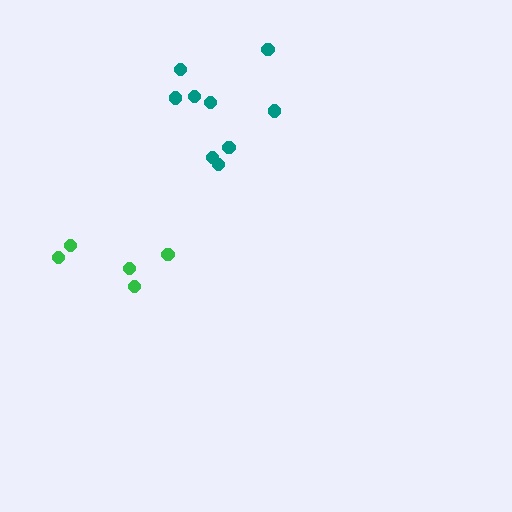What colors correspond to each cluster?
The clusters are colored: teal, green.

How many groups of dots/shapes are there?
There are 2 groups.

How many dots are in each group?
Group 1: 9 dots, Group 2: 5 dots (14 total).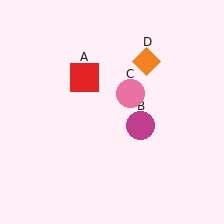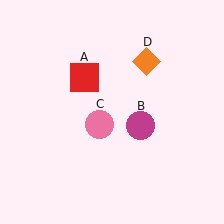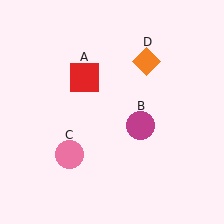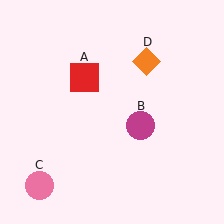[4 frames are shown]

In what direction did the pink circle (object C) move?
The pink circle (object C) moved down and to the left.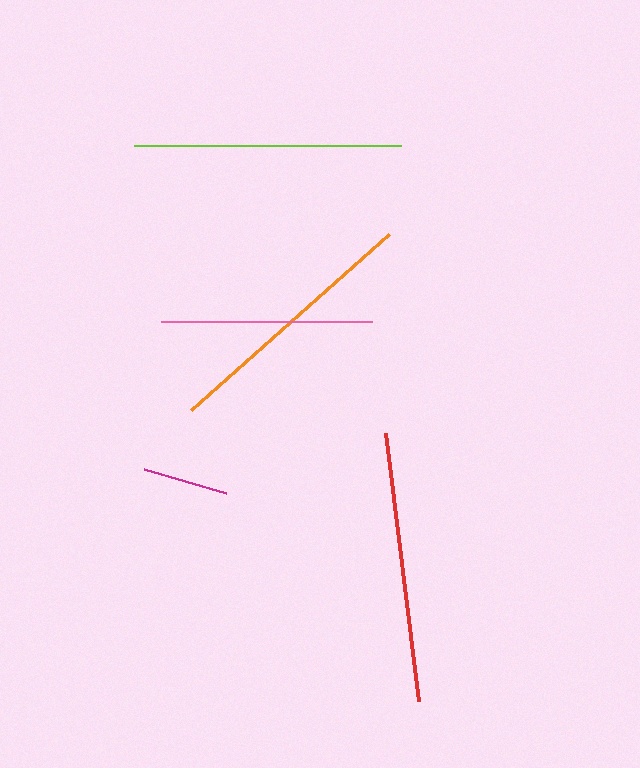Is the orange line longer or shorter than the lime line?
The lime line is longer than the orange line.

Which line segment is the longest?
The red line is the longest at approximately 270 pixels.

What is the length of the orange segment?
The orange segment is approximately 265 pixels long.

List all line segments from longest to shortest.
From longest to shortest: red, lime, orange, pink, magenta.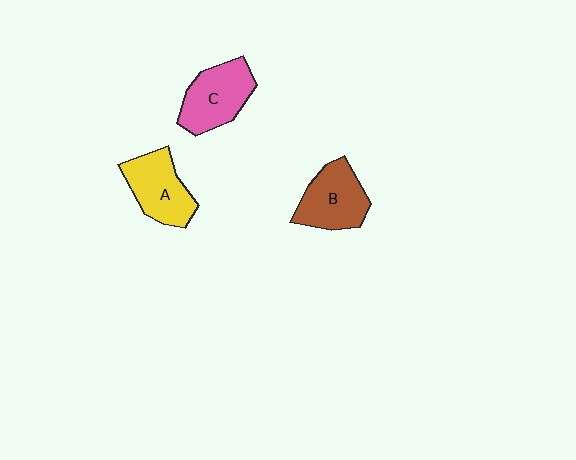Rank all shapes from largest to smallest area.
From largest to smallest: C (pink), B (brown), A (yellow).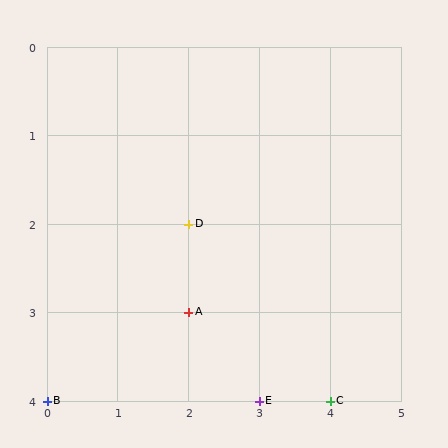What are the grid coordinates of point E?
Point E is at grid coordinates (3, 4).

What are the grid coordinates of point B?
Point B is at grid coordinates (0, 4).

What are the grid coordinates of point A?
Point A is at grid coordinates (2, 3).